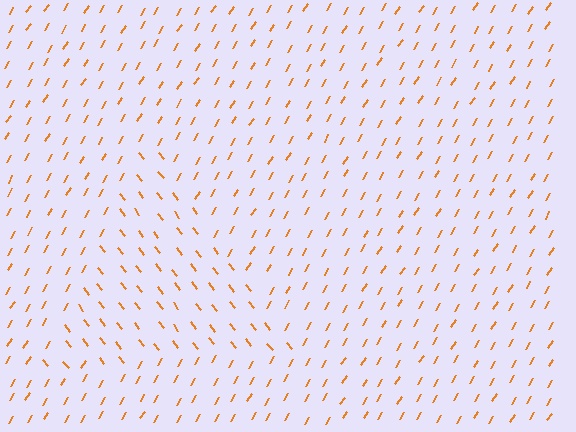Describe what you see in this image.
The image is filled with small orange line segments. A triangle region in the image has lines oriented differently from the surrounding lines, creating a visible texture boundary.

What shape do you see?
I see a triangle.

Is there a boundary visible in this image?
Yes, there is a texture boundary formed by a change in line orientation.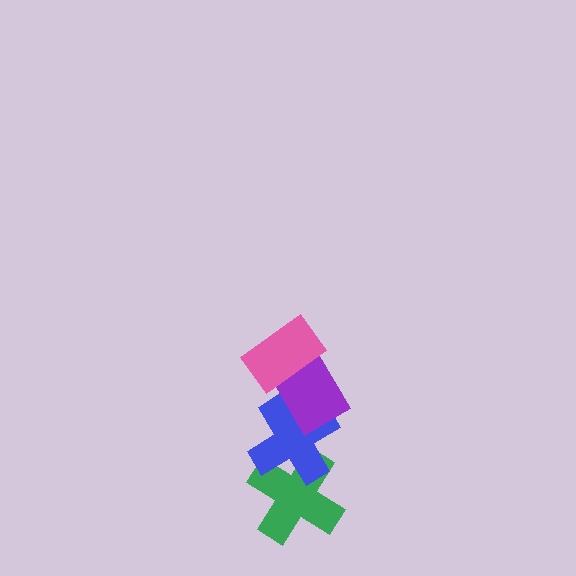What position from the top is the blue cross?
The blue cross is 3rd from the top.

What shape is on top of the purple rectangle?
The pink rectangle is on top of the purple rectangle.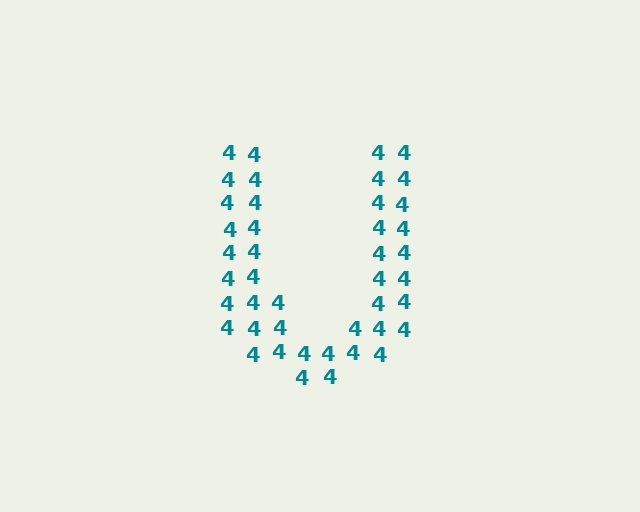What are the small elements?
The small elements are digit 4's.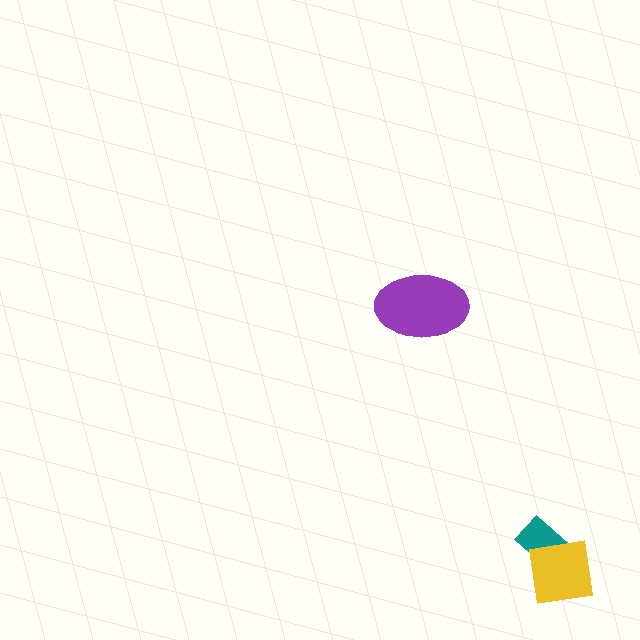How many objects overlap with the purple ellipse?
0 objects overlap with the purple ellipse.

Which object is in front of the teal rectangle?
The yellow square is in front of the teal rectangle.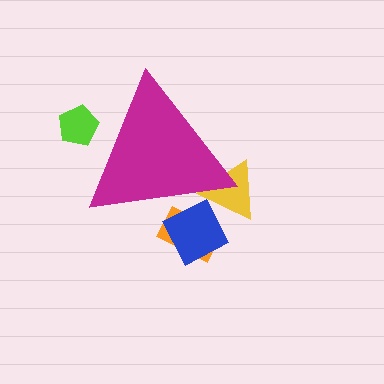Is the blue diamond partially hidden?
Yes, the blue diamond is partially hidden behind the magenta triangle.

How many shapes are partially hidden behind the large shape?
4 shapes are partially hidden.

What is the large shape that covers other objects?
A magenta triangle.